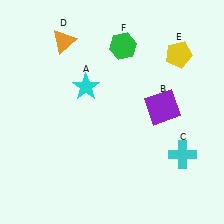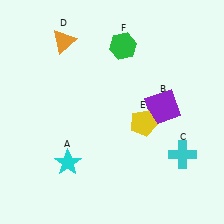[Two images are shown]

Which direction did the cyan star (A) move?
The cyan star (A) moved down.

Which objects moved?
The objects that moved are: the cyan star (A), the yellow pentagon (E).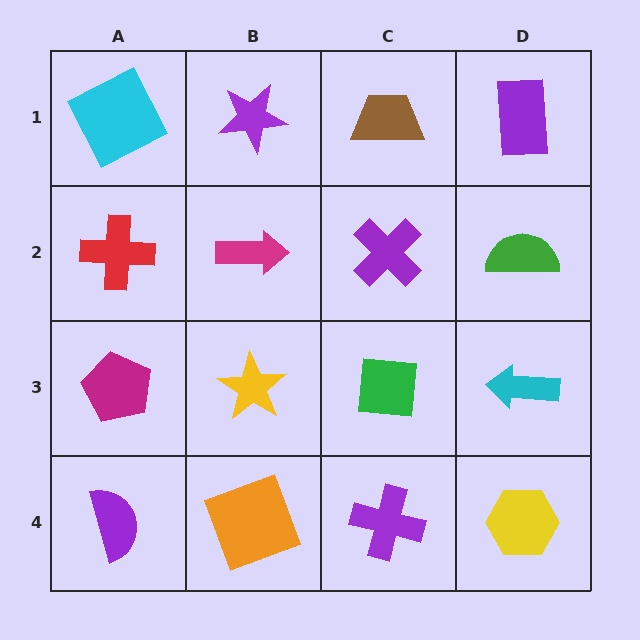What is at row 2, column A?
A red cross.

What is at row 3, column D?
A cyan arrow.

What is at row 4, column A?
A purple semicircle.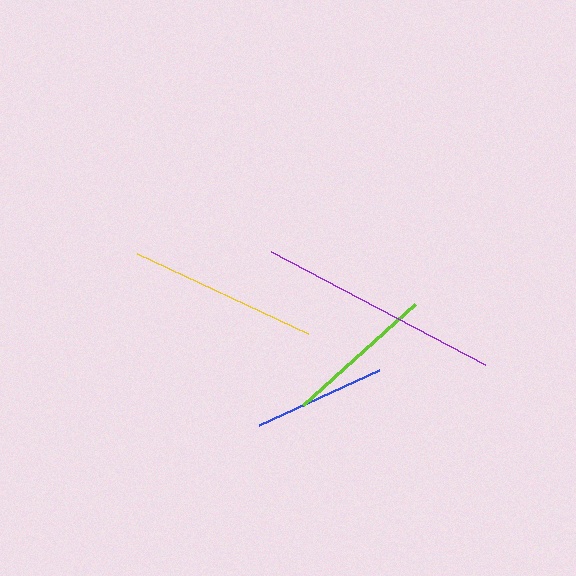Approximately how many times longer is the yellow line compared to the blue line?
The yellow line is approximately 1.4 times the length of the blue line.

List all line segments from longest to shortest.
From longest to shortest: purple, yellow, lime, blue.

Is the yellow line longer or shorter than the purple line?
The purple line is longer than the yellow line.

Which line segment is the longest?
The purple line is the longest at approximately 242 pixels.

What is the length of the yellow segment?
The yellow segment is approximately 189 pixels long.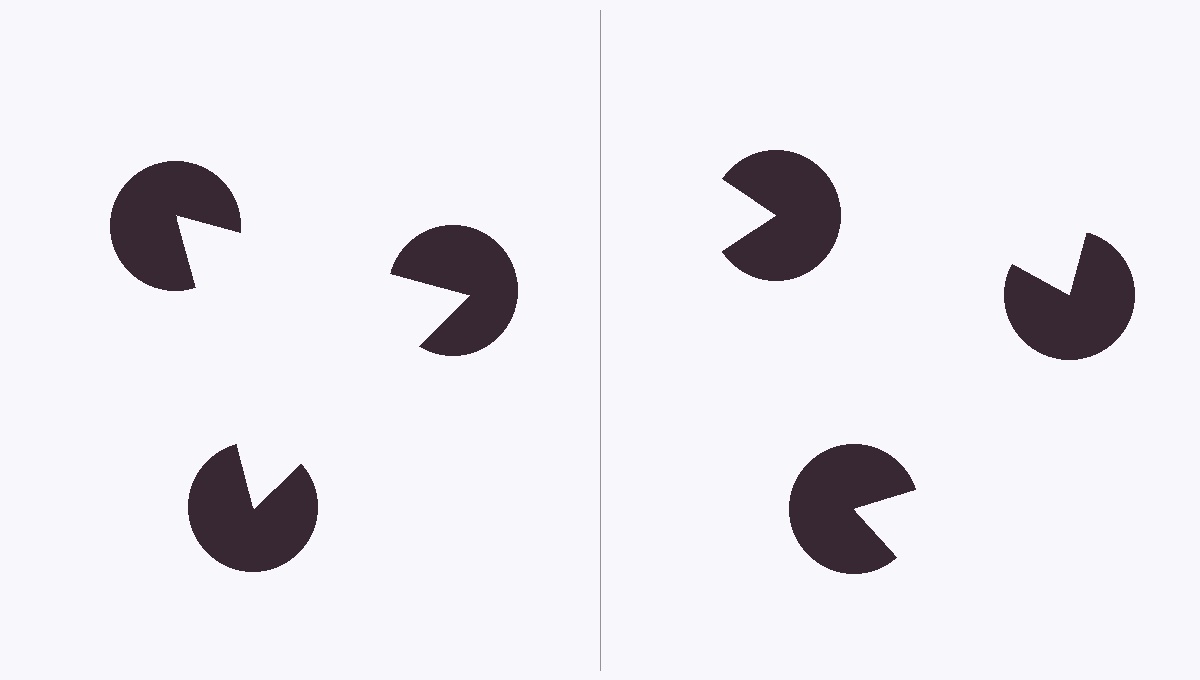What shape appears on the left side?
An illusory triangle.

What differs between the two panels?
The pac-man discs are positioned identically on both sides; only the wedge orientations differ. On the left they align to a triangle; on the right they are misaligned.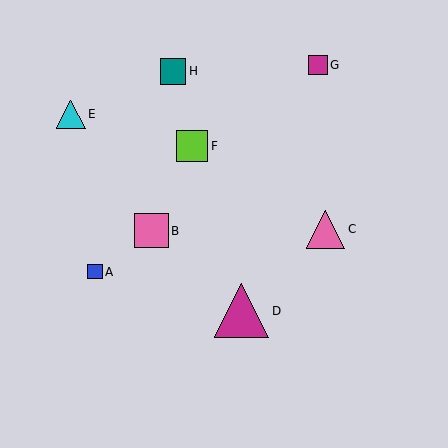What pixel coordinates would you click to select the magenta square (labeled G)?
Click at (318, 65) to select the magenta square G.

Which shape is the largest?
The magenta triangle (labeled D) is the largest.